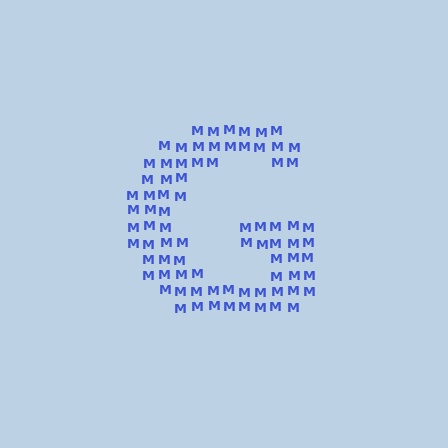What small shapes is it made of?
It is made of small letter M's.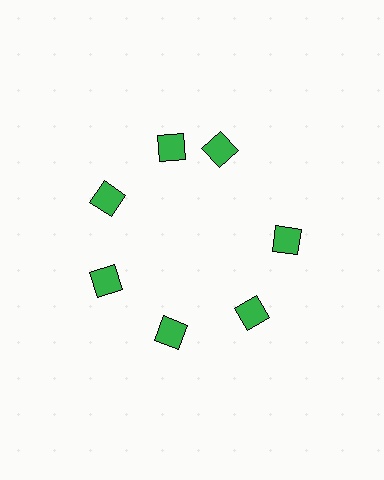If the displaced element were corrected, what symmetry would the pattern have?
It would have 7-fold rotational symmetry — the pattern would map onto itself every 51 degrees.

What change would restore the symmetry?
The symmetry would be restored by rotating it back into even spacing with its neighbors so that all 7 diamonds sit at equal angles and equal distance from the center.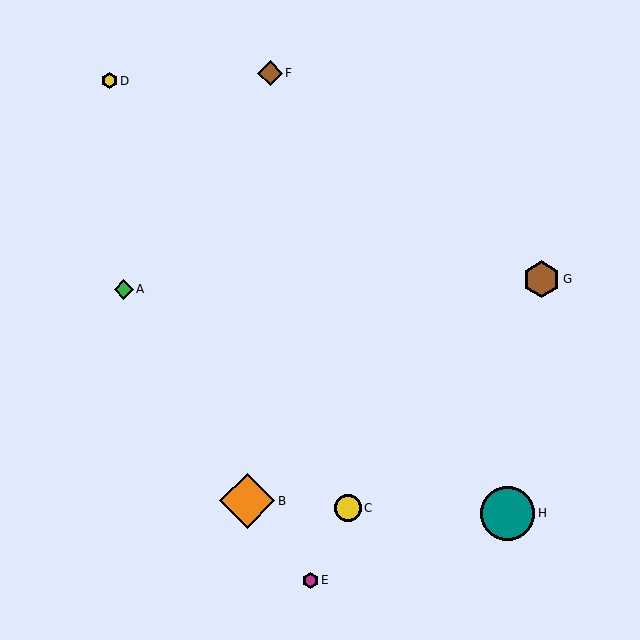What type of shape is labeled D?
Shape D is a yellow hexagon.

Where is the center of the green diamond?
The center of the green diamond is at (124, 289).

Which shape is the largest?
The orange diamond (labeled B) is the largest.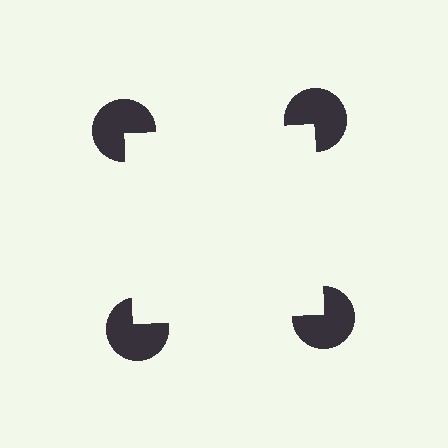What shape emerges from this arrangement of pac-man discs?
An illusory square — its edges are inferred from the aligned wedge cuts in the pac-man discs, not physically drawn.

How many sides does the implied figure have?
4 sides.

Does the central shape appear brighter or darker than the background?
It typically appears slightly brighter than the background, even though no actual brightness change is drawn.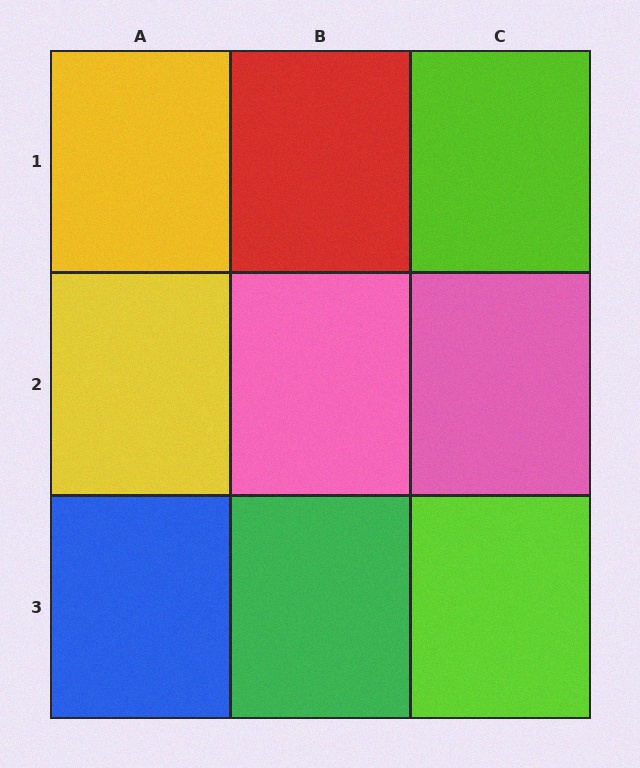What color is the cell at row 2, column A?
Yellow.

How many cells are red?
1 cell is red.